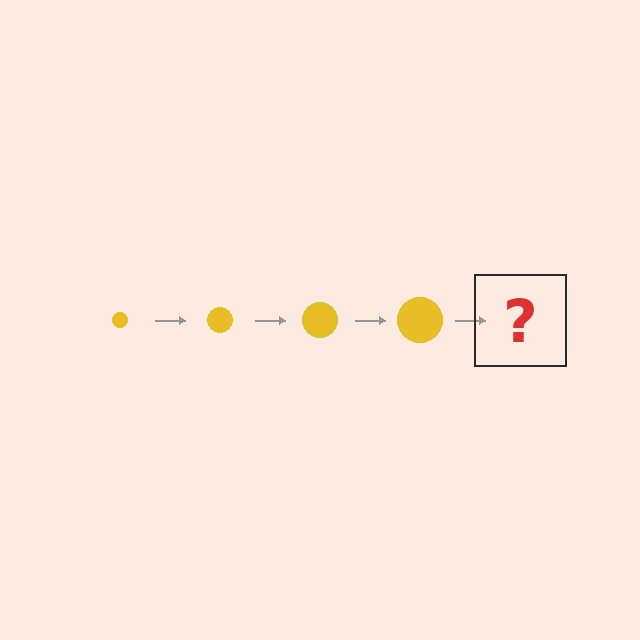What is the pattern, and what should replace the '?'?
The pattern is that the circle gets progressively larger each step. The '?' should be a yellow circle, larger than the previous one.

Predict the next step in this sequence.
The next step is a yellow circle, larger than the previous one.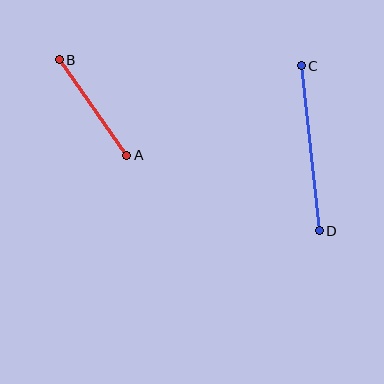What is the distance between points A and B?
The distance is approximately 117 pixels.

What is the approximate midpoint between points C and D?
The midpoint is at approximately (310, 148) pixels.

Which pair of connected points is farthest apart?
Points C and D are farthest apart.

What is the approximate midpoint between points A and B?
The midpoint is at approximately (93, 107) pixels.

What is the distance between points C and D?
The distance is approximately 166 pixels.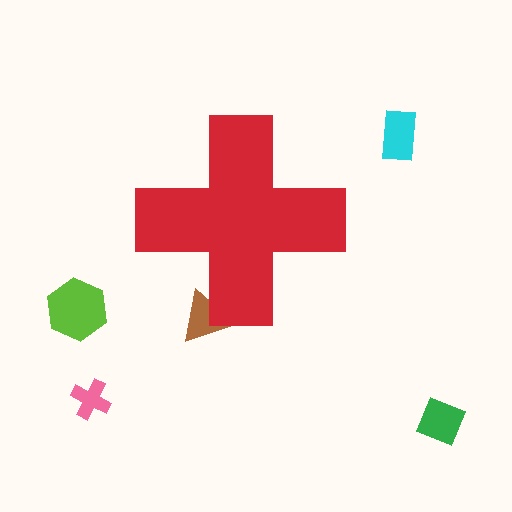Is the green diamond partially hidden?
No, the green diamond is fully visible.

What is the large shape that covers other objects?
A red cross.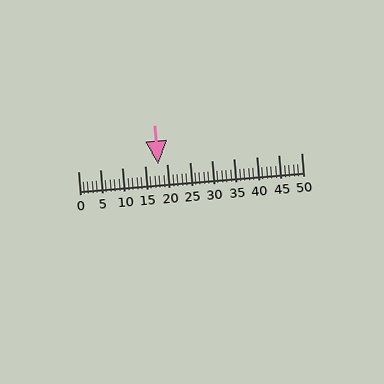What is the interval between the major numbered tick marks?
The major tick marks are spaced 5 units apart.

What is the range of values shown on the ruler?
The ruler shows values from 0 to 50.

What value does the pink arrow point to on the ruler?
The pink arrow points to approximately 18.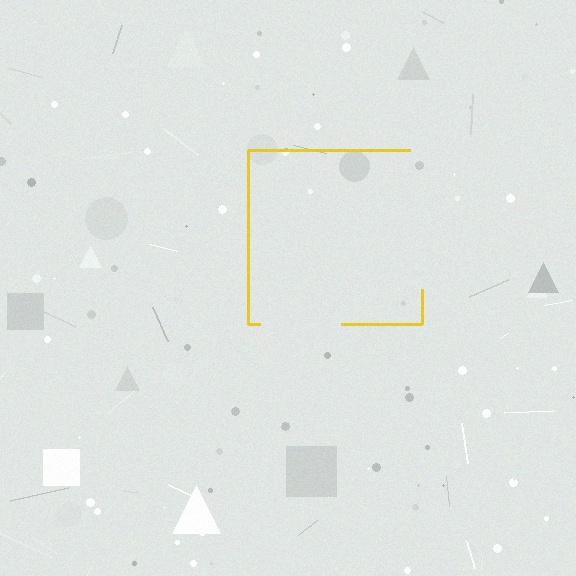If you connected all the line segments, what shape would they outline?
They would outline a square.